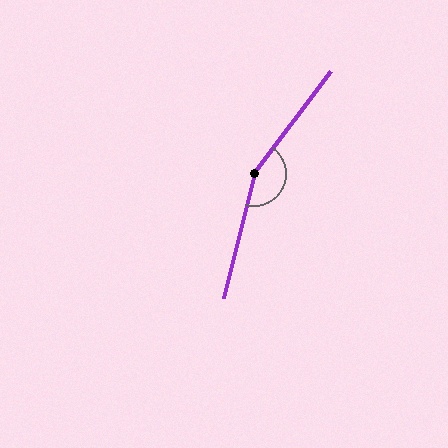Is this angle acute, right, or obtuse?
It is obtuse.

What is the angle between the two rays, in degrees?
Approximately 157 degrees.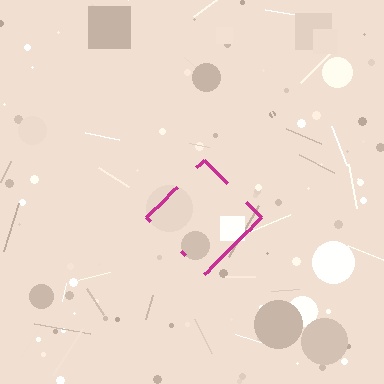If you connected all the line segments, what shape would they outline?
They would outline a diamond.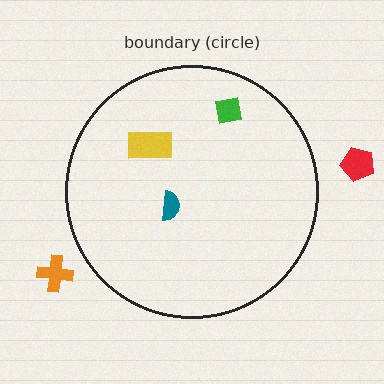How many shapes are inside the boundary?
3 inside, 2 outside.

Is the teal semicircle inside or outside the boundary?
Inside.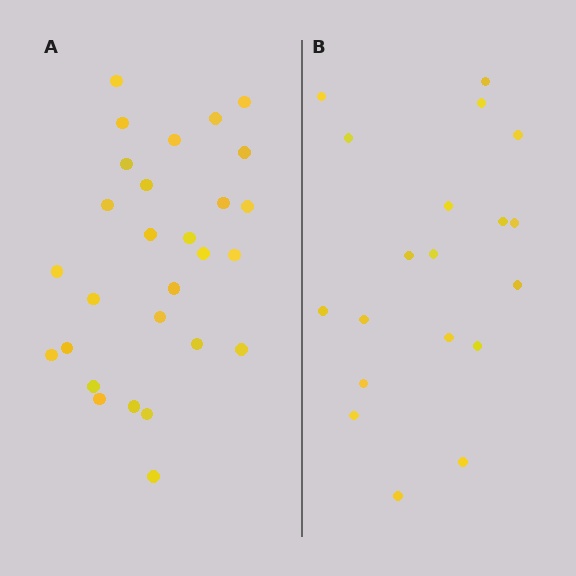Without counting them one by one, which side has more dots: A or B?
Region A (the left region) has more dots.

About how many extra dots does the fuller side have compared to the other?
Region A has roughly 8 or so more dots than region B.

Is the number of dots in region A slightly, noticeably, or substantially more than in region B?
Region A has substantially more. The ratio is roughly 1.5 to 1.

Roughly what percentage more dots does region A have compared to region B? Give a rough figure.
About 45% more.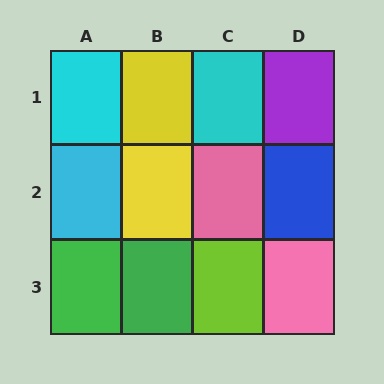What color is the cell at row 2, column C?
Pink.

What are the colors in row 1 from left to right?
Cyan, yellow, cyan, purple.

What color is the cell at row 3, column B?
Green.